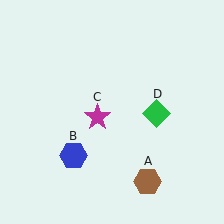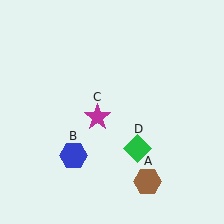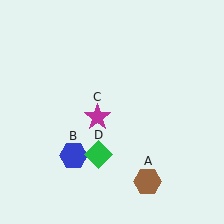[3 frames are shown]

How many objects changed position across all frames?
1 object changed position: green diamond (object D).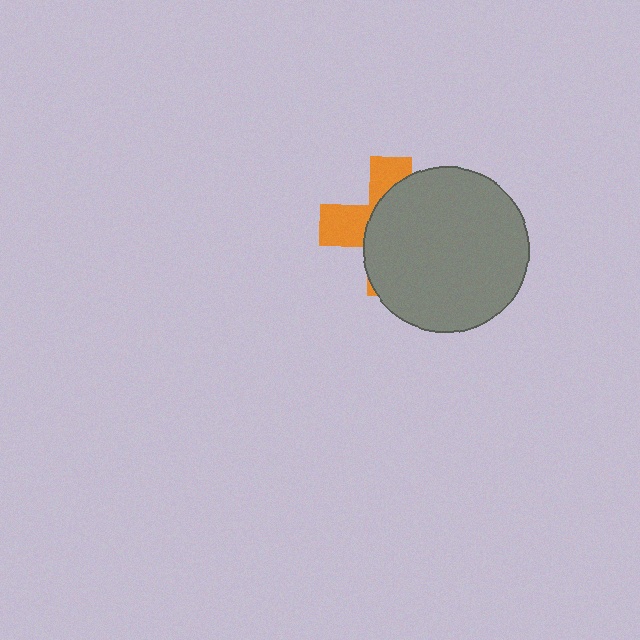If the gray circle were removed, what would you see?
You would see the complete orange cross.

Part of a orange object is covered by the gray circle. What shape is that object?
It is a cross.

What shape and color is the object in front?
The object in front is a gray circle.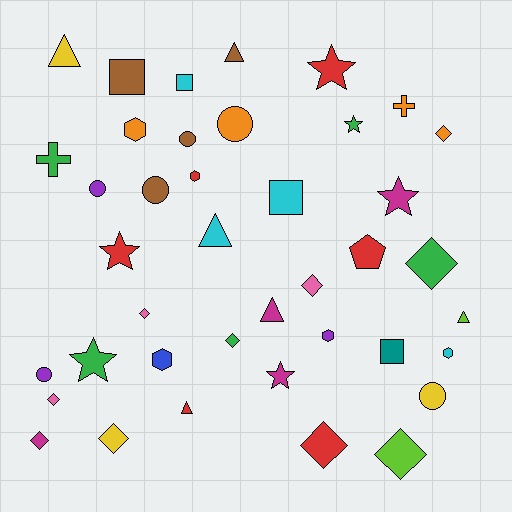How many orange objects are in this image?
There are 4 orange objects.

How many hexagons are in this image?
There are 5 hexagons.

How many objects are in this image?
There are 40 objects.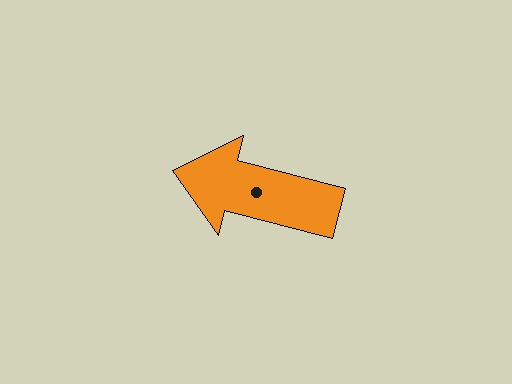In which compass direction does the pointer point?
West.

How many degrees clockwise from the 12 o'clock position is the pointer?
Approximately 284 degrees.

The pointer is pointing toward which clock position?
Roughly 9 o'clock.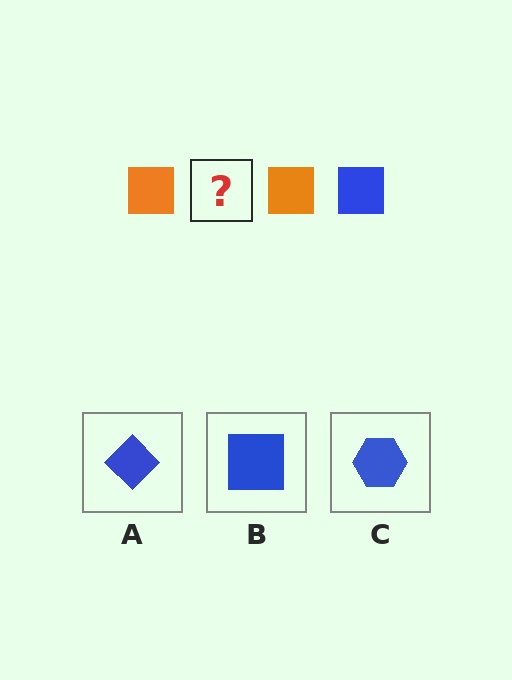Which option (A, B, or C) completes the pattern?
B.